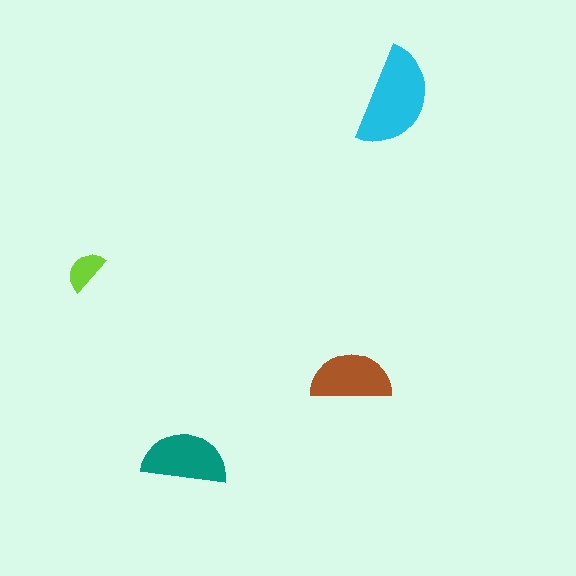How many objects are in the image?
There are 4 objects in the image.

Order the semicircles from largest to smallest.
the cyan one, the teal one, the brown one, the lime one.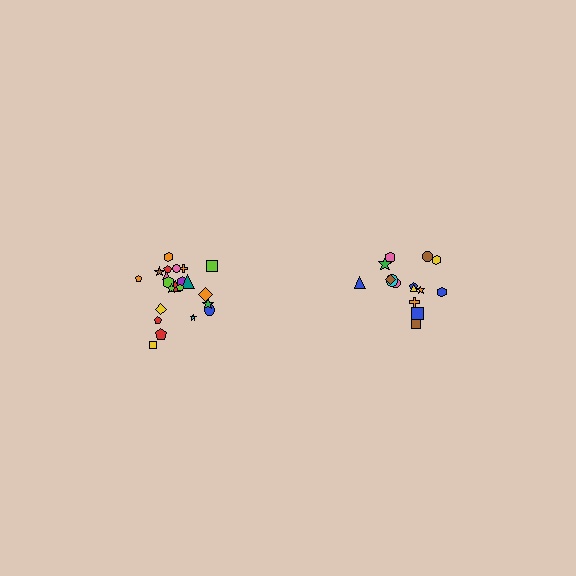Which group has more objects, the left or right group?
The left group.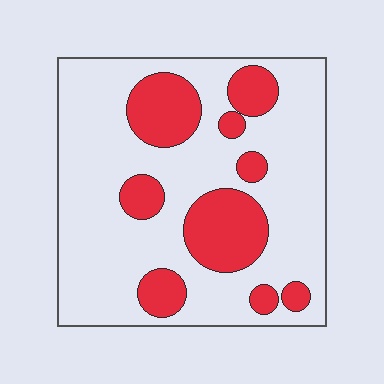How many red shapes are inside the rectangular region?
9.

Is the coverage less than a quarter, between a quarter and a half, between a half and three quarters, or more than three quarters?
Between a quarter and a half.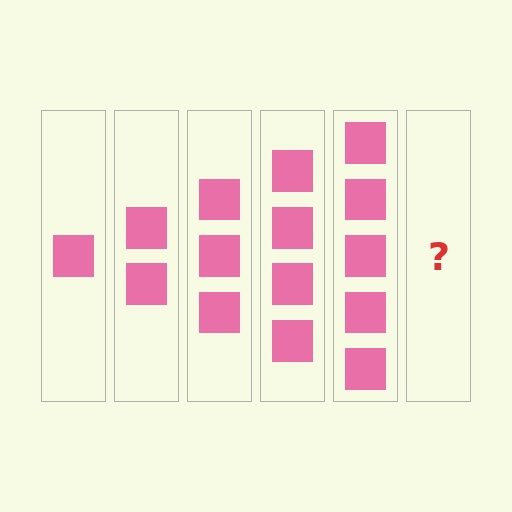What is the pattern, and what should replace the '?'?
The pattern is that each step adds one more square. The '?' should be 6 squares.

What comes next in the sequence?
The next element should be 6 squares.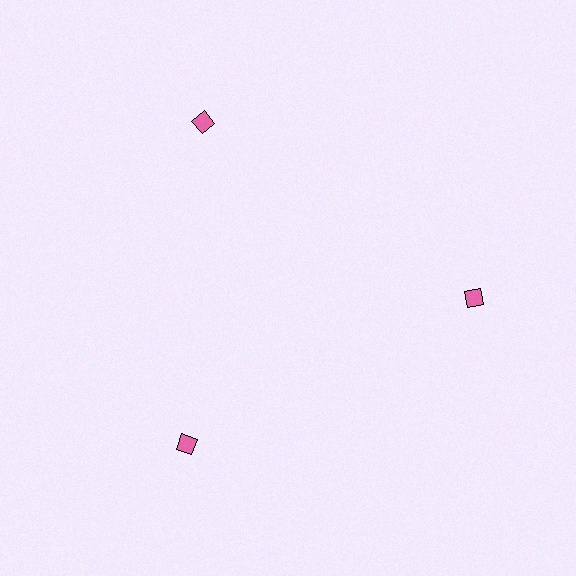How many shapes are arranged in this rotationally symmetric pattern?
There are 3 shapes, arranged in 3 groups of 1.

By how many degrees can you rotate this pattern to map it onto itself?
The pattern maps onto itself every 120 degrees of rotation.